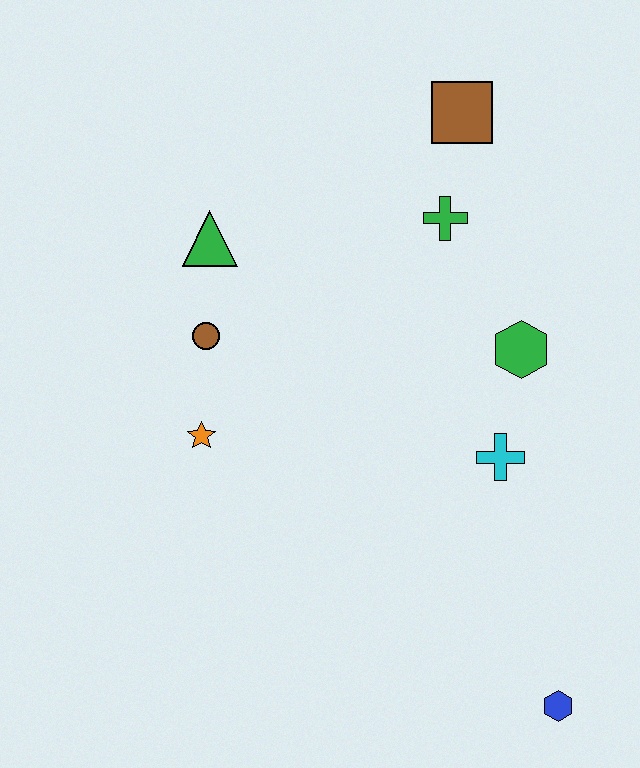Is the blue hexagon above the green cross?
No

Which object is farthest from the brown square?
The blue hexagon is farthest from the brown square.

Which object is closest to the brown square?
The green cross is closest to the brown square.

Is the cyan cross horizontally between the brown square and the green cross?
No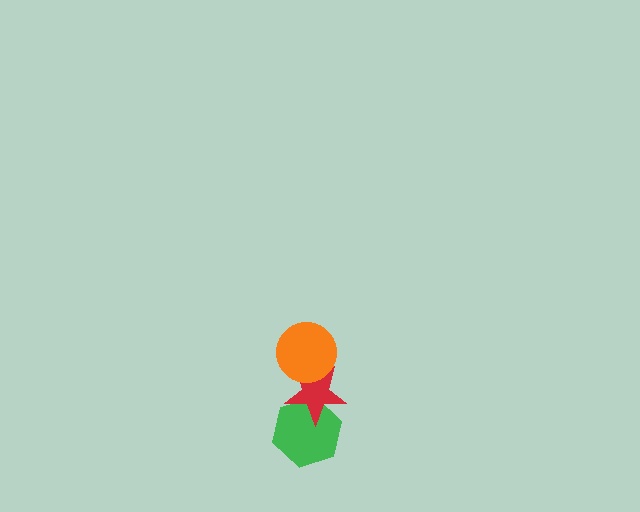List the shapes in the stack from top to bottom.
From top to bottom: the orange circle, the red star, the green hexagon.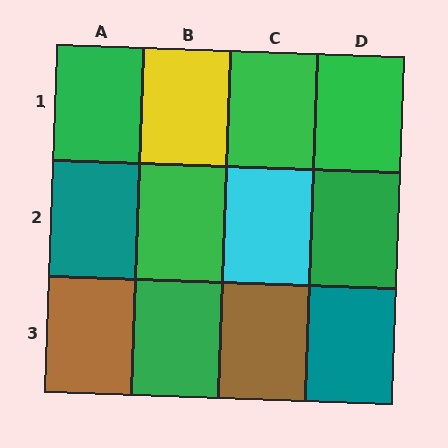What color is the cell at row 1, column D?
Green.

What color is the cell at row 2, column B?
Green.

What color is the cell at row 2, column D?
Green.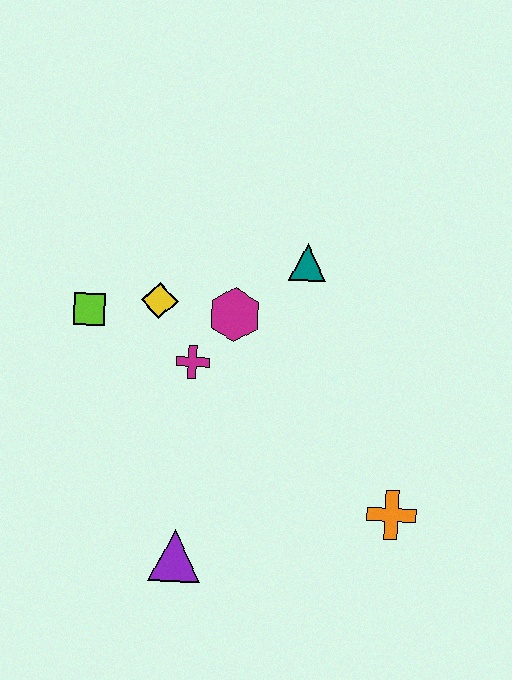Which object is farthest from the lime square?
The orange cross is farthest from the lime square.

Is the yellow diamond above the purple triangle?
Yes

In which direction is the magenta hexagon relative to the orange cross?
The magenta hexagon is above the orange cross.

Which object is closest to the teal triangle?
The magenta hexagon is closest to the teal triangle.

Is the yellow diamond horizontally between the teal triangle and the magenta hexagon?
No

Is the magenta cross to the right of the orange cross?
No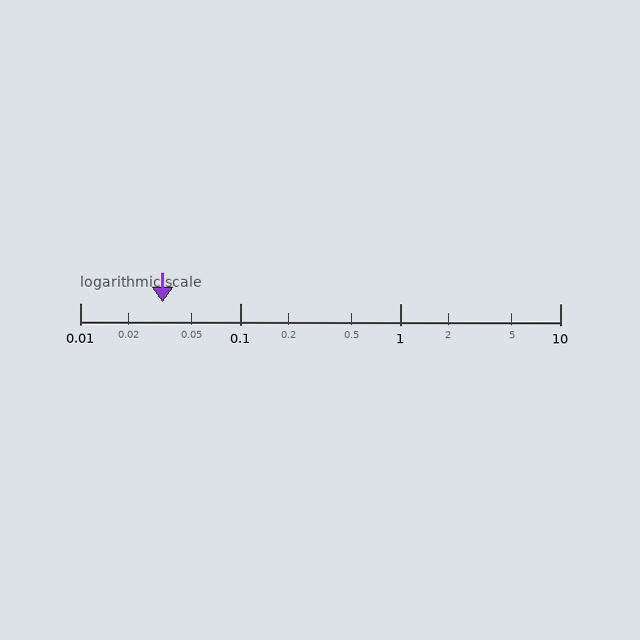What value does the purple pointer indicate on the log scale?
The pointer indicates approximately 0.033.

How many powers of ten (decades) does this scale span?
The scale spans 3 decades, from 0.01 to 10.